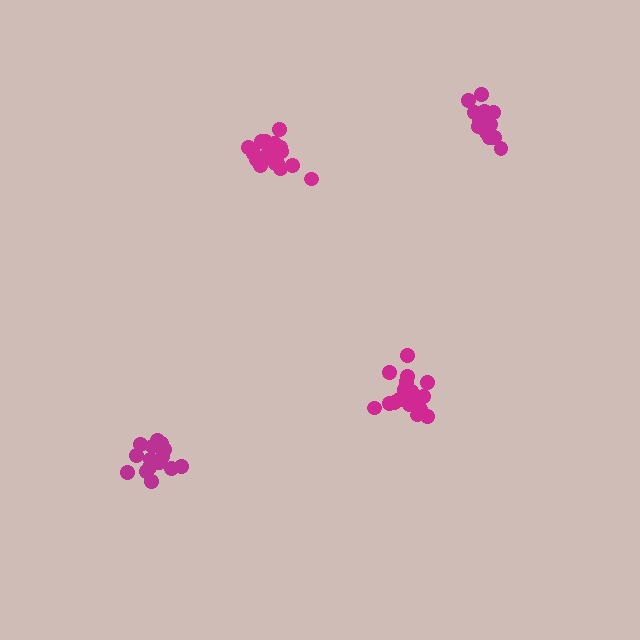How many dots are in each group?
Group 1: 20 dots, Group 2: 16 dots, Group 3: 14 dots, Group 4: 18 dots (68 total).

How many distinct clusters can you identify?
There are 4 distinct clusters.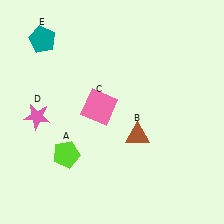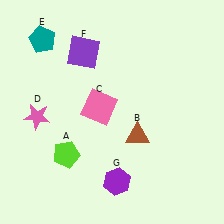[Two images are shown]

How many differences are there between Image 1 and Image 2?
There are 2 differences between the two images.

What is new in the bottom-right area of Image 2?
A purple hexagon (G) was added in the bottom-right area of Image 2.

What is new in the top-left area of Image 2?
A purple square (F) was added in the top-left area of Image 2.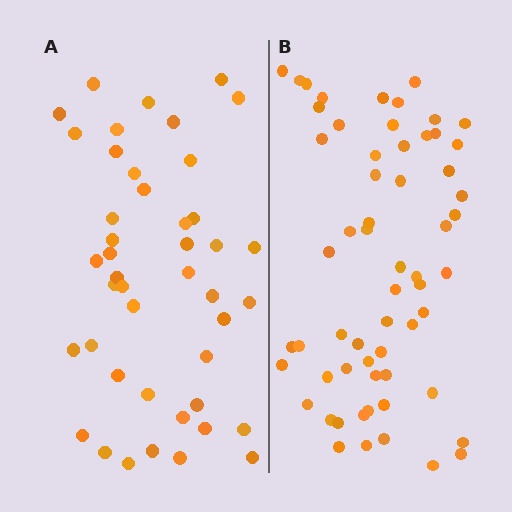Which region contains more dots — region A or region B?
Region B (the right region) has more dots.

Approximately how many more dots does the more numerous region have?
Region B has approximately 15 more dots than region A.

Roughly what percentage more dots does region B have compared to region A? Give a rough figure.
About 35% more.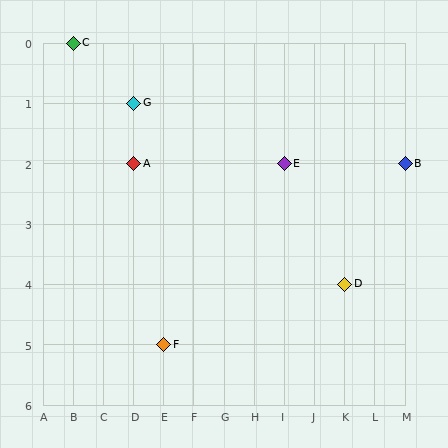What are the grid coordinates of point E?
Point E is at grid coordinates (I, 2).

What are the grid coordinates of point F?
Point F is at grid coordinates (E, 5).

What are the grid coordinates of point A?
Point A is at grid coordinates (D, 2).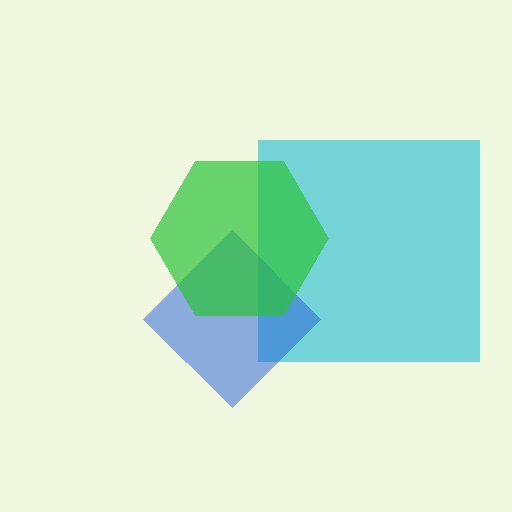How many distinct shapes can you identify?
There are 3 distinct shapes: a cyan square, a blue diamond, a green hexagon.